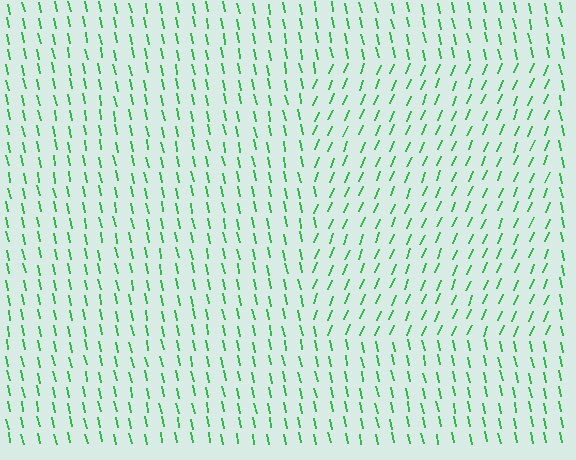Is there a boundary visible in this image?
Yes, there is a texture boundary formed by a change in line orientation.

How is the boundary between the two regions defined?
The boundary is defined purely by a change in line orientation (approximately 34 degrees difference). All lines are the same color and thickness.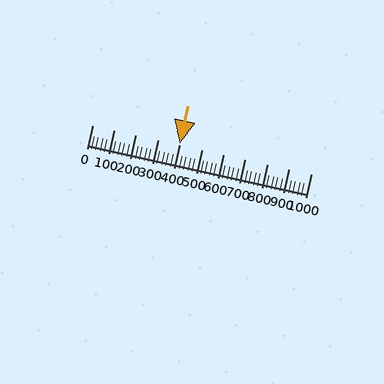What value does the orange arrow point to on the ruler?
The orange arrow points to approximately 400.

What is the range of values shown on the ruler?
The ruler shows values from 0 to 1000.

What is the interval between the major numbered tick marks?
The major tick marks are spaced 100 units apart.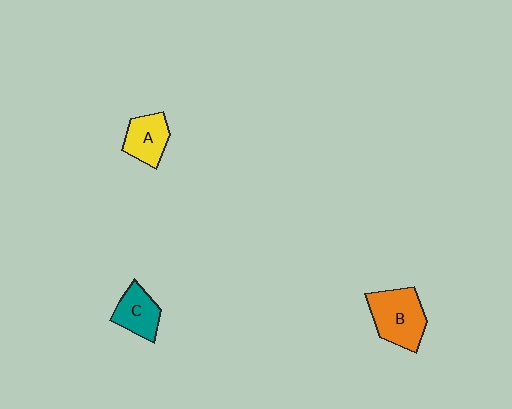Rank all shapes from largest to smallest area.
From largest to smallest: B (orange), A (yellow), C (teal).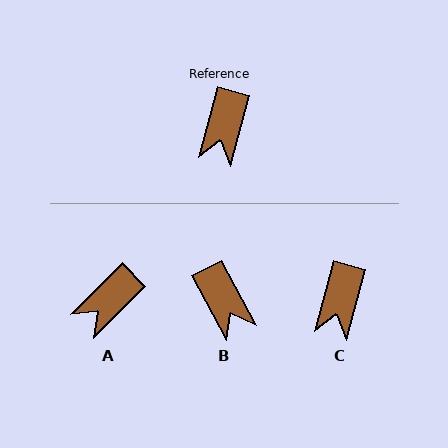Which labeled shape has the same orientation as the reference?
C.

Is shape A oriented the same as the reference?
No, it is off by about 30 degrees.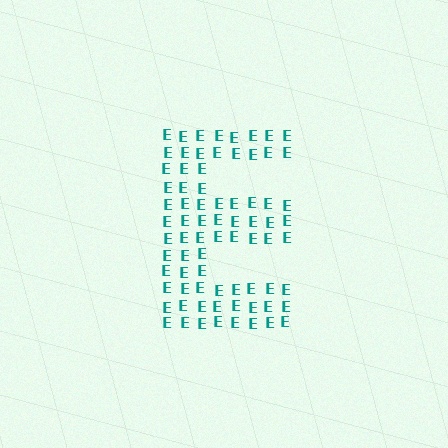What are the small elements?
The small elements are letter E's.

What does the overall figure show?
The overall figure shows the letter E.